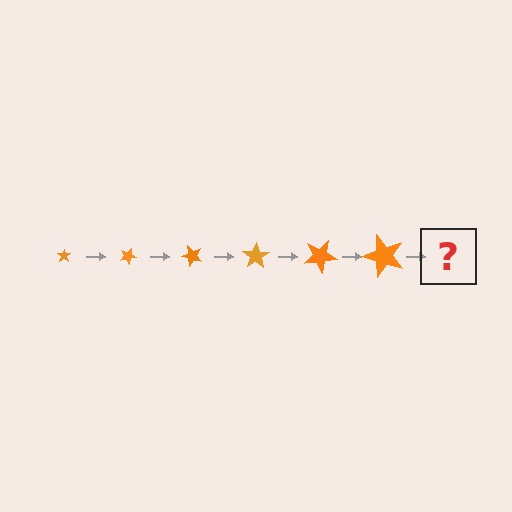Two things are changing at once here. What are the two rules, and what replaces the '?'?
The two rules are that the star grows larger each step and it rotates 25 degrees each step. The '?' should be a star, larger than the previous one and rotated 150 degrees from the start.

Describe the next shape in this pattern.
It should be a star, larger than the previous one and rotated 150 degrees from the start.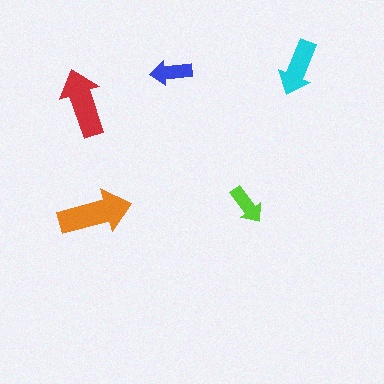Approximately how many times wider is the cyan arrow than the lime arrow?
About 1.5 times wider.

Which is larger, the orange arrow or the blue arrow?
The orange one.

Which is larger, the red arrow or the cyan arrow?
The red one.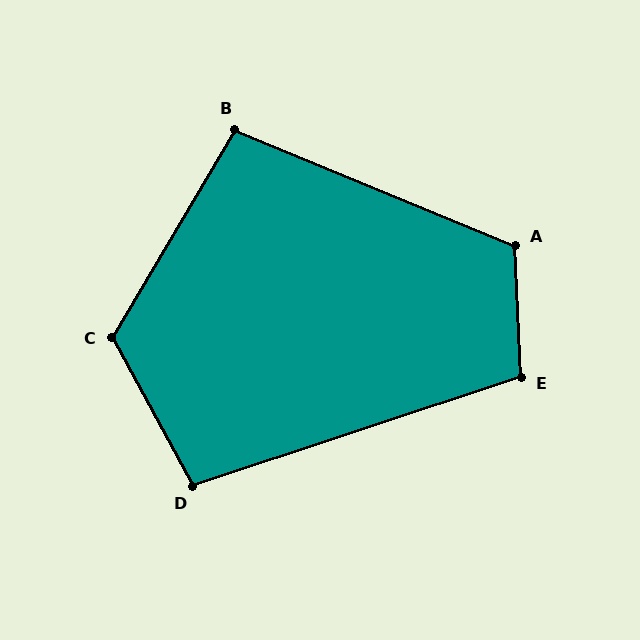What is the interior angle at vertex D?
Approximately 100 degrees (obtuse).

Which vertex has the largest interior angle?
C, at approximately 121 degrees.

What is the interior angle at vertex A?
Approximately 115 degrees (obtuse).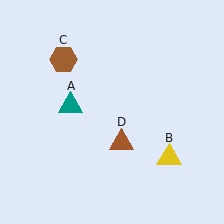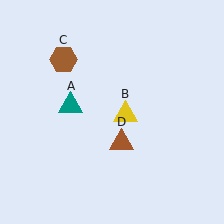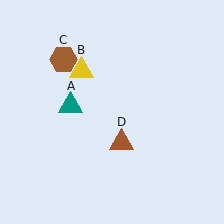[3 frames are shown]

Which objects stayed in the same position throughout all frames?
Teal triangle (object A) and brown hexagon (object C) and brown triangle (object D) remained stationary.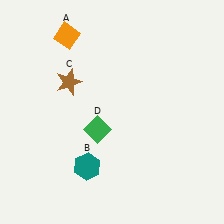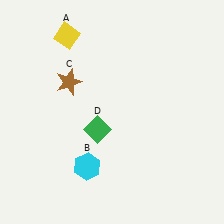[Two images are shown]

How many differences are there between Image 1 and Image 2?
There are 2 differences between the two images.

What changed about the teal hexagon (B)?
In Image 1, B is teal. In Image 2, it changed to cyan.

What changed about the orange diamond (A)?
In Image 1, A is orange. In Image 2, it changed to yellow.